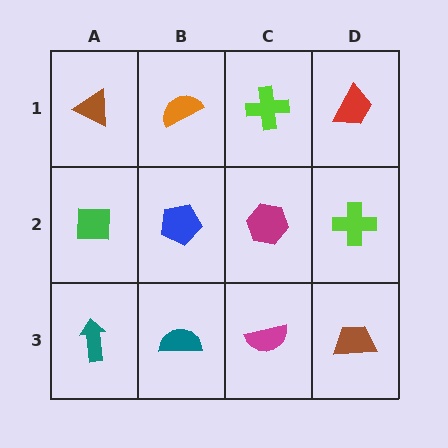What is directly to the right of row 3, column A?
A teal semicircle.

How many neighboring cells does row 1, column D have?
2.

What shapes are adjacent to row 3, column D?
A lime cross (row 2, column D), a magenta semicircle (row 3, column C).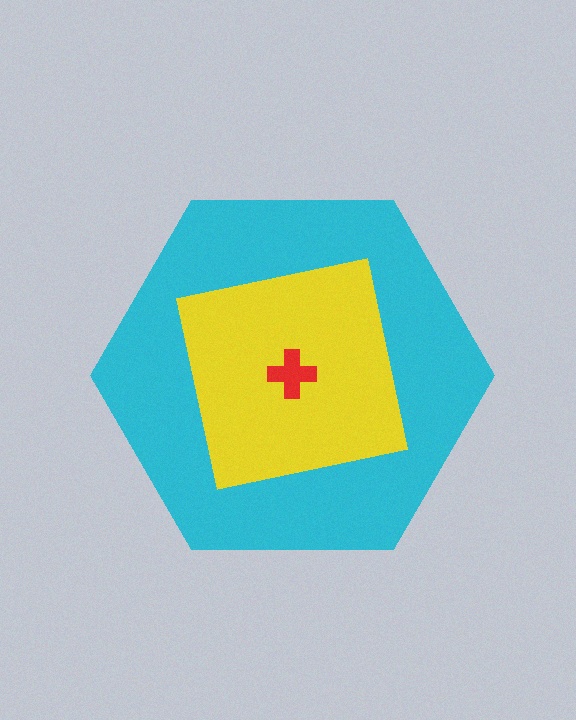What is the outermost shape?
The cyan hexagon.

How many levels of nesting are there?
3.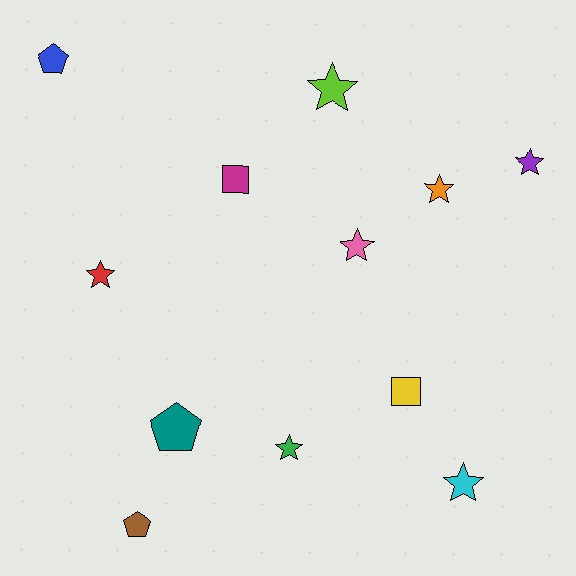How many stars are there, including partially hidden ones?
There are 7 stars.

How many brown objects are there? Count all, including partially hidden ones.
There is 1 brown object.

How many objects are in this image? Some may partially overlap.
There are 12 objects.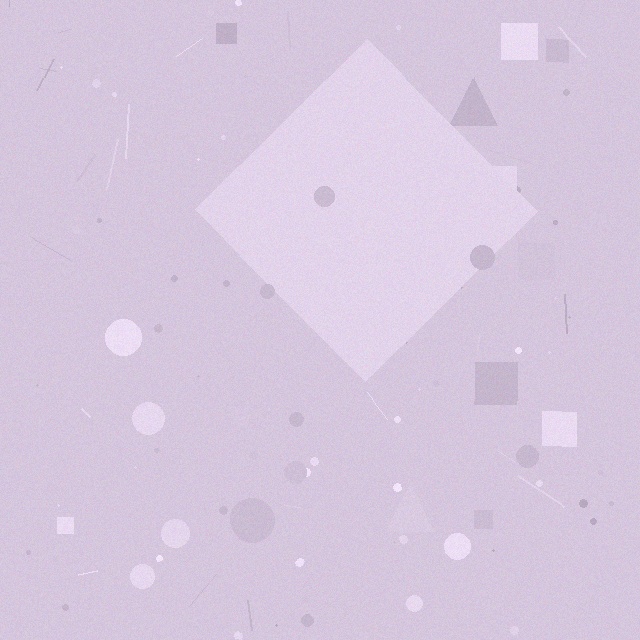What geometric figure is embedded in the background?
A diamond is embedded in the background.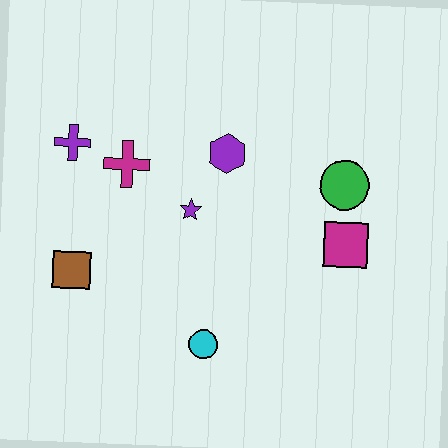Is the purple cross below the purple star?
No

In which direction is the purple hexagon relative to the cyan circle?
The purple hexagon is above the cyan circle.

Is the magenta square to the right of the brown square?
Yes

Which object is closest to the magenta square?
The green circle is closest to the magenta square.